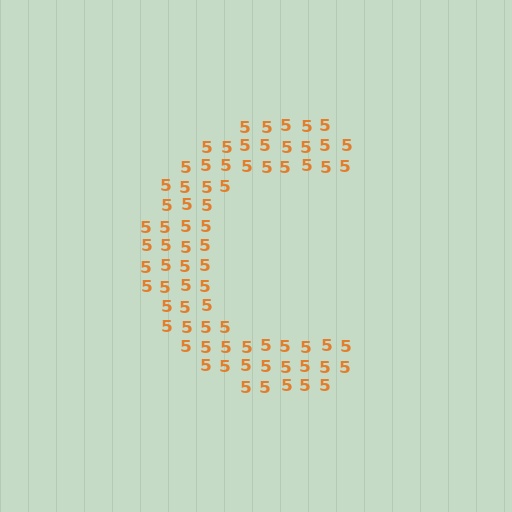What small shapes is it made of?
It is made of small digit 5's.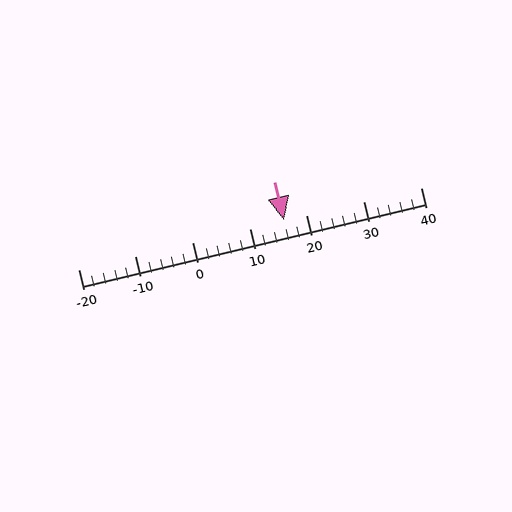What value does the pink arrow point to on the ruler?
The pink arrow points to approximately 16.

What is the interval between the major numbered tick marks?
The major tick marks are spaced 10 units apart.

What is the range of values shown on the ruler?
The ruler shows values from -20 to 40.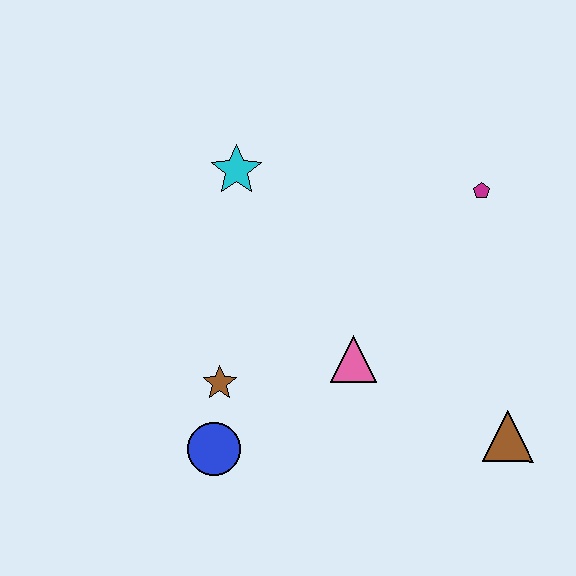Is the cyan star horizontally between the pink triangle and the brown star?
Yes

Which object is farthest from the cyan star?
The brown triangle is farthest from the cyan star.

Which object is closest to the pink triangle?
The brown star is closest to the pink triangle.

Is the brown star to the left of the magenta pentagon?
Yes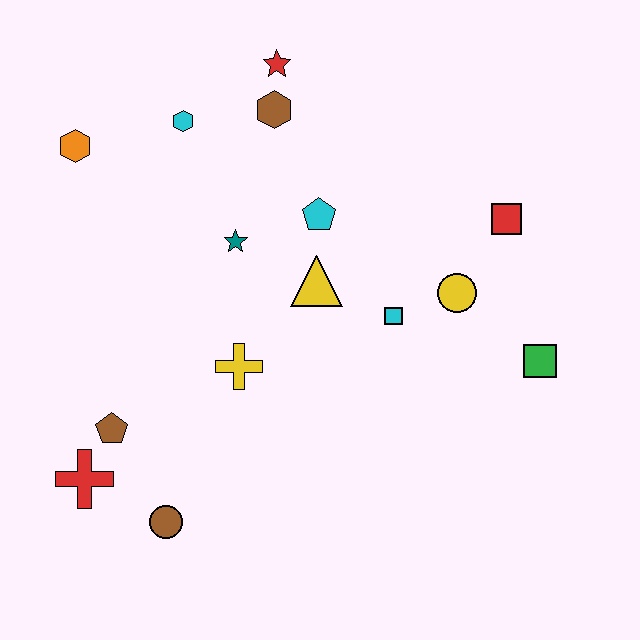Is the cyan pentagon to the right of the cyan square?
No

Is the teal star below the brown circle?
No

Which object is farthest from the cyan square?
The orange hexagon is farthest from the cyan square.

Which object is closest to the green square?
The yellow circle is closest to the green square.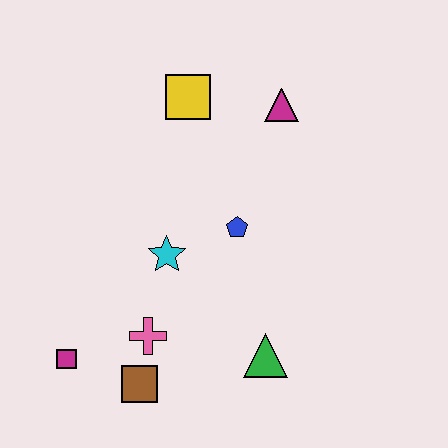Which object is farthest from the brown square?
The magenta triangle is farthest from the brown square.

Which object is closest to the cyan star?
The blue pentagon is closest to the cyan star.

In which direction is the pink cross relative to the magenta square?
The pink cross is to the right of the magenta square.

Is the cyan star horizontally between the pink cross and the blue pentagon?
Yes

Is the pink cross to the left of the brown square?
No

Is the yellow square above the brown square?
Yes